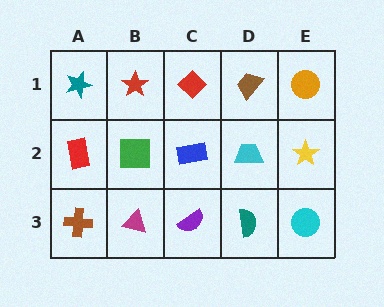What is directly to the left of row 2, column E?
A cyan trapezoid.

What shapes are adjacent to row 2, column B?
A red star (row 1, column B), a magenta triangle (row 3, column B), a red rectangle (row 2, column A), a blue rectangle (row 2, column C).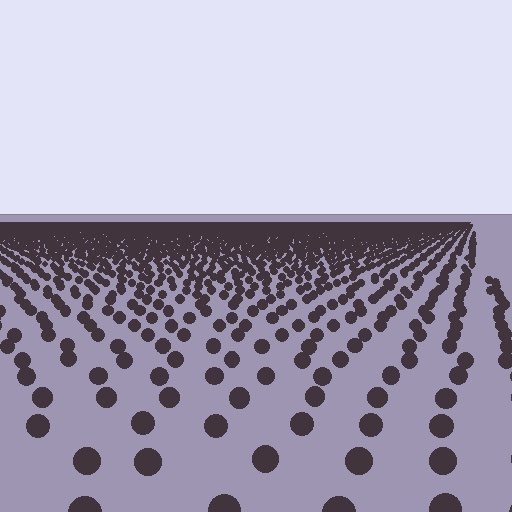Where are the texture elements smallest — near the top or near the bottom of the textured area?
Near the top.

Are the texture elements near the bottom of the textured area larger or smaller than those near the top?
Larger. Near the bottom, elements are closer to the viewer and appear at a bigger on-screen size.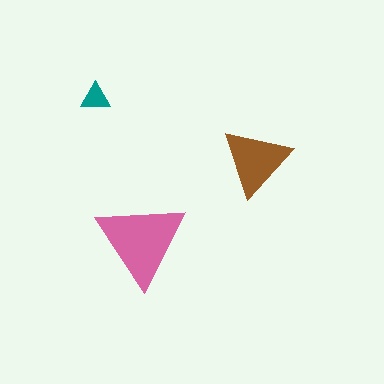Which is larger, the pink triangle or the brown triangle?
The pink one.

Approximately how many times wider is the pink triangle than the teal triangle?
About 3 times wider.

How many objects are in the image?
There are 3 objects in the image.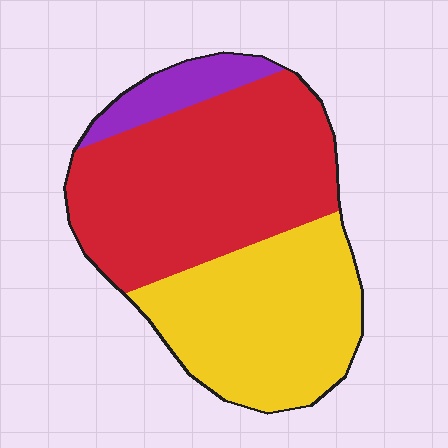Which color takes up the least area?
Purple, at roughly 10%.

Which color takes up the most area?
Red, at roughly 50%.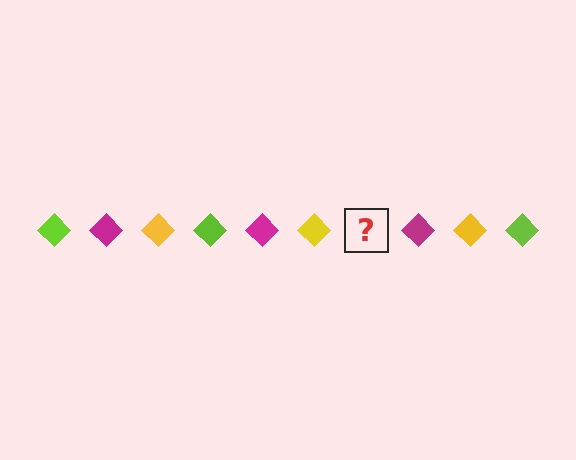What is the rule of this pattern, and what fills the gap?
The rule is that the pattern cycles through lime, magenta, yellow diamonds. The gap should be filled with a lime diamond.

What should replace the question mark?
The question mark should be replaced with a lime diamond.